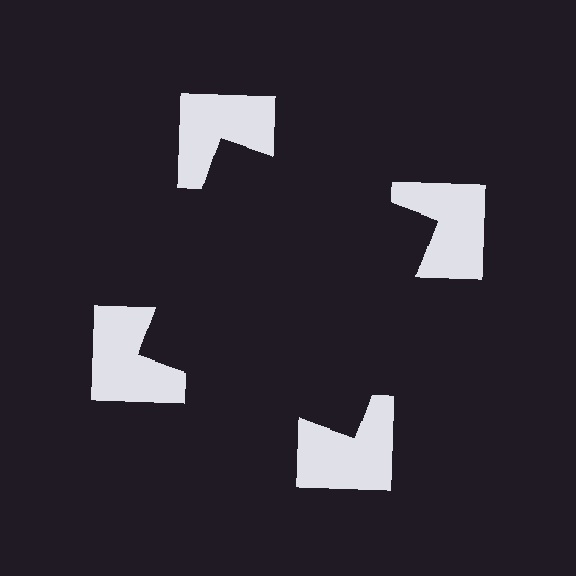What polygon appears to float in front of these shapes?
An illusory square — its edges are inferred from the aligned wedge cuts in the notched squares, not physically drawn.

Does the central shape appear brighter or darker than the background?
It typically appears slightly darker than the background, even though no actual brightness change is drawn.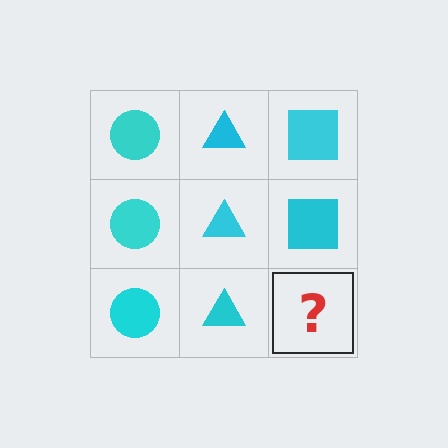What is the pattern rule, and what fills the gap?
The rule is that each column has a consistent shape. The gap should be filled with a cyan square.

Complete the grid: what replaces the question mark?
The question mark should be replaced with a cyan square.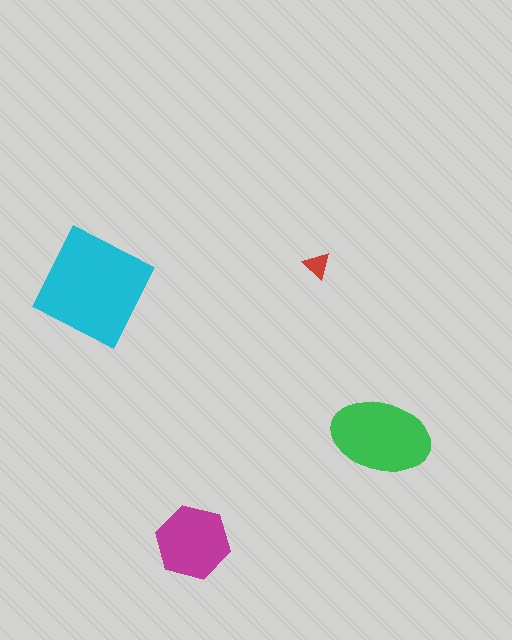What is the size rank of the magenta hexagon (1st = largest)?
3rd.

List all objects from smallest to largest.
The red triangle, the magenta hexagon, the green ellipse, the cyan square.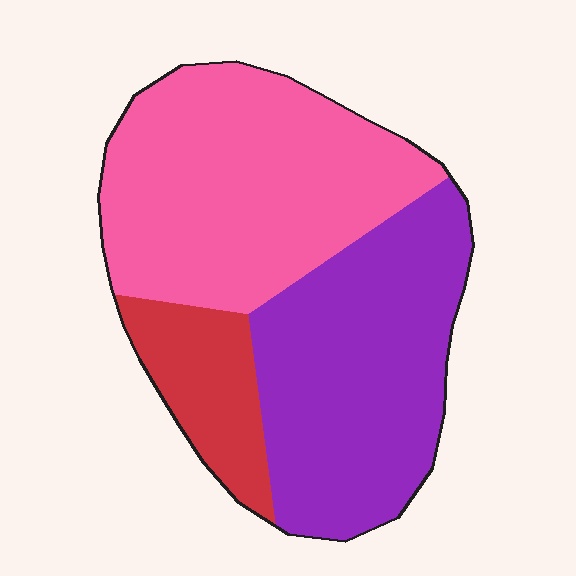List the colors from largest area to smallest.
From largest to smallest: pink, purple, red.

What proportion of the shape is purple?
Purple takes up about two fifths (2/5) of the shape.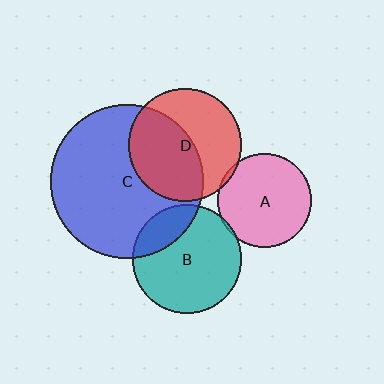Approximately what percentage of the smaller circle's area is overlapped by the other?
Approximately 5%.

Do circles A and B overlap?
Yes.